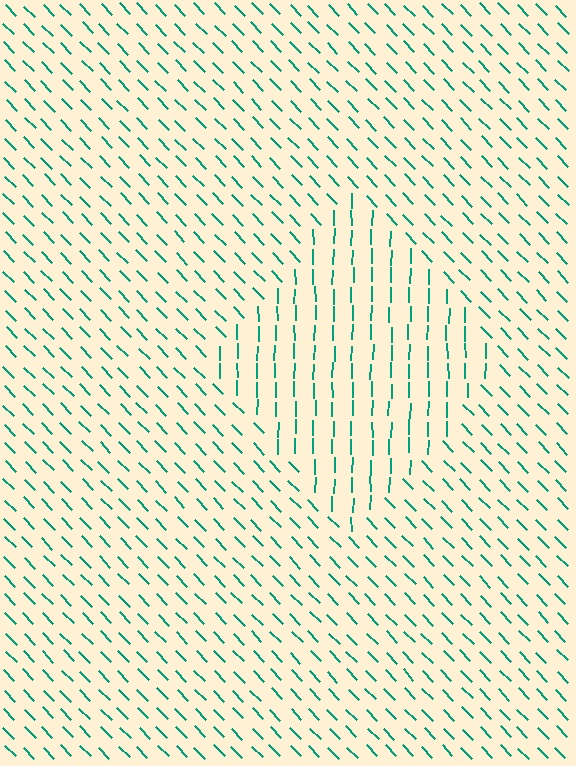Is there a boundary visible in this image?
Yes, there is a texture boundary formed by a change in line orientation.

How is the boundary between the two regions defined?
The boundary is defined purely by a change in line orientation (approximately 45 degrees difference). All lines are the same color and thickness.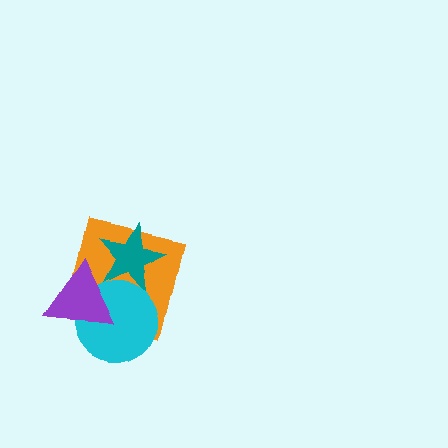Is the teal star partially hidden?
Yes, it is partially covered by another shape.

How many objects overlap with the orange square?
3 objects overlap with the orange square.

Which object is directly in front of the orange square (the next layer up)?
The teal star is directly in front of the orange square.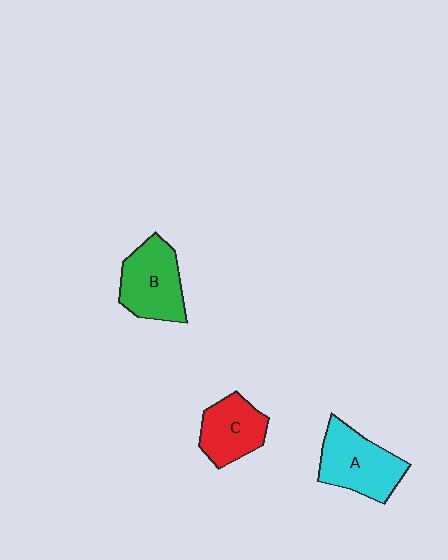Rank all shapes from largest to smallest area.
From largest to smallest: A (cyan), B (green), C (red).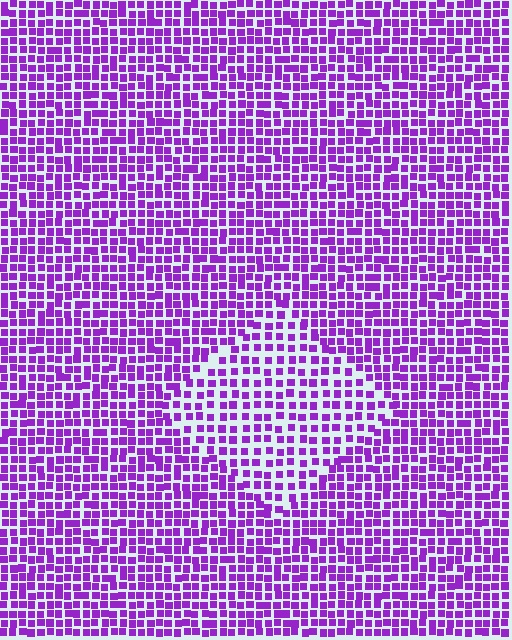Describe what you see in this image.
The image contains small purple elements arranged at two different densities. A diamond-shaped region is visible where the elements are less densely packed than the surrounding area.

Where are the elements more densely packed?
The elements are more densely packed outside the diamond boundary.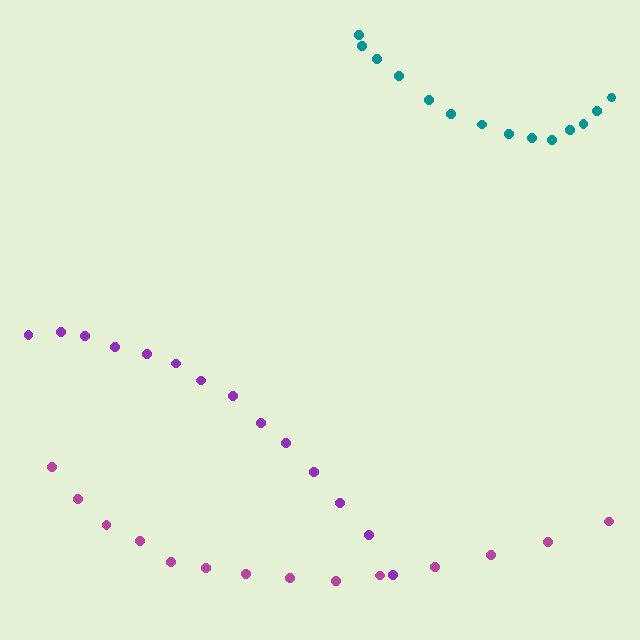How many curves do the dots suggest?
There are 3 distinct paths.